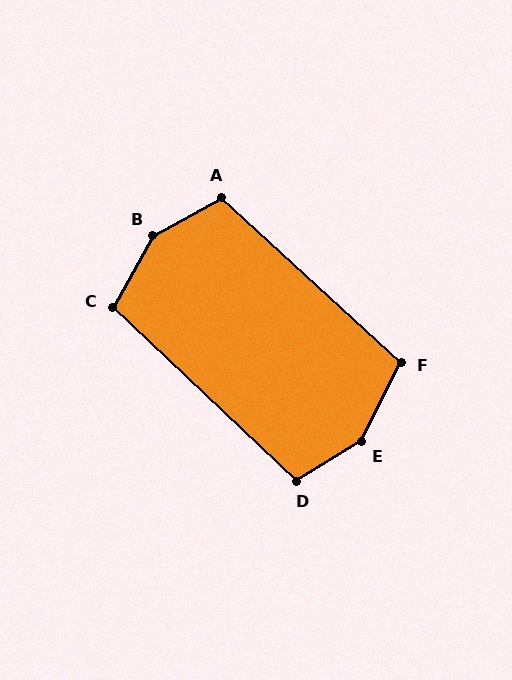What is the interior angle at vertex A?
Approximately 108 degrees (obtuse).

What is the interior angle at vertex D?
Approximately 105 degrees (obtuse).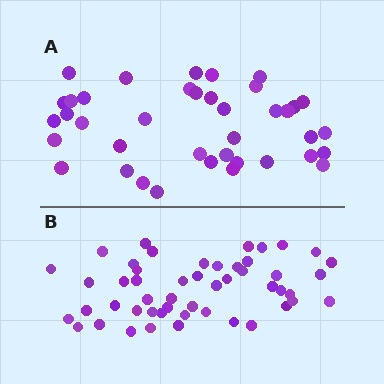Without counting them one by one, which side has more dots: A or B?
Region B (the bottom region) has more dots.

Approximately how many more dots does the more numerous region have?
Region B has roughly 12 or so more dots than region A.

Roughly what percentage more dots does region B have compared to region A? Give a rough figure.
About 30% more.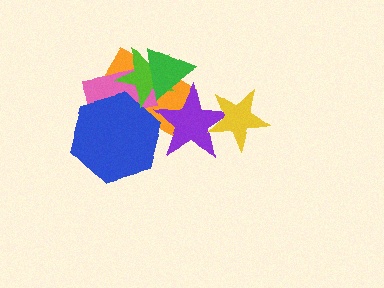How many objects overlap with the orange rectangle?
5 objects overlap with the orange rectangle.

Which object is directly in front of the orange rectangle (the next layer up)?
The pink rectangle is directly in front of the orange rectangle.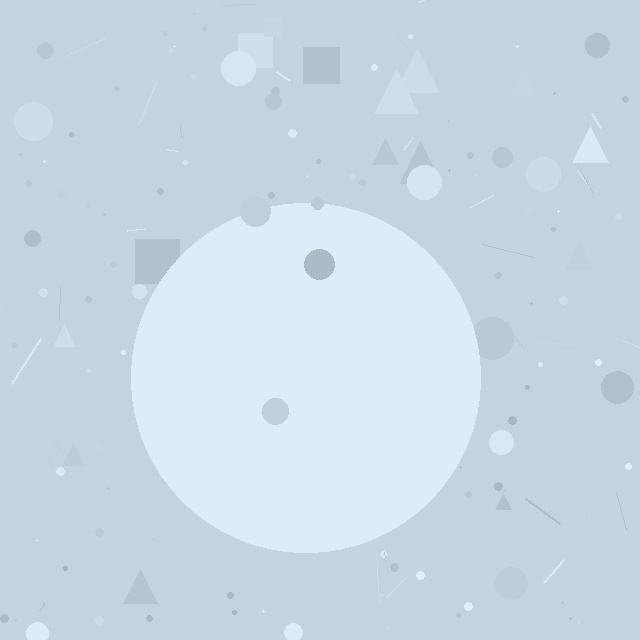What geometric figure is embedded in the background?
A circle is embedded in the background.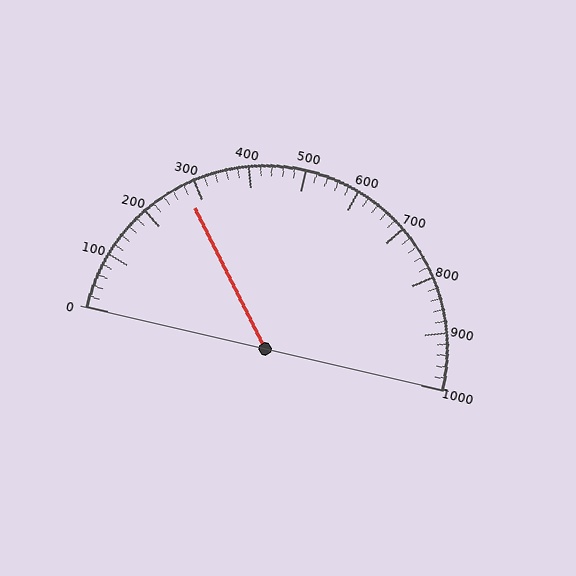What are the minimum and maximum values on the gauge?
The gauge ranges from 0 to 1000.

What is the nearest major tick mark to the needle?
The nearest major tick mark is 300.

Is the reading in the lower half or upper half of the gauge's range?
The reading is in the lower half of the range (0 to 1000).